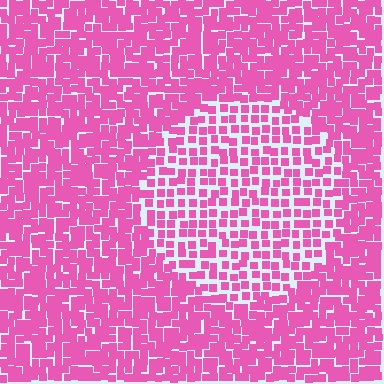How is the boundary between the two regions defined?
The boundary is defined by a change in element density (approximately 1.8x ratio). All elements are the same color, size, and shape.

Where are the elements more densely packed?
The elements are more densely packed outside the circle boundary.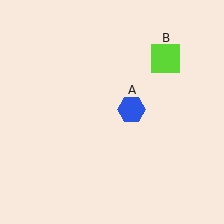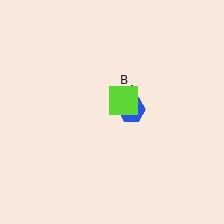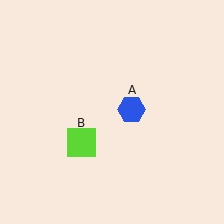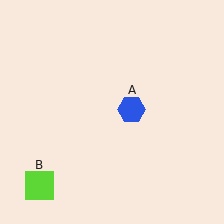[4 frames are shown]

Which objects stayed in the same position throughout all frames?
Blue hexagon (object A) remained stationary.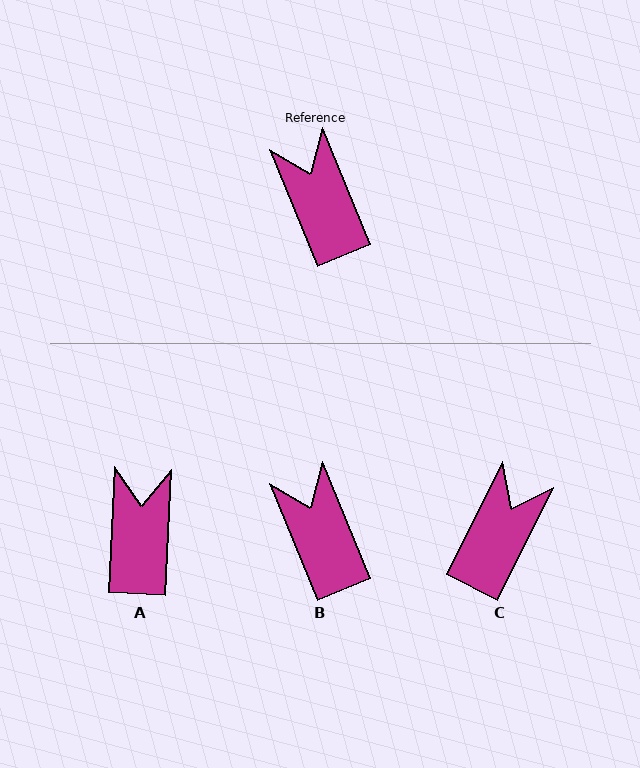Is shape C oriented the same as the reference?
No, it is off by about 49 degrees.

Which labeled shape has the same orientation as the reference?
B.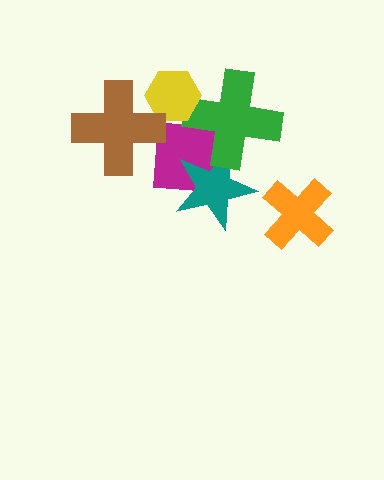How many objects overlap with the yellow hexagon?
3 objects overlap with the yellow hexagon.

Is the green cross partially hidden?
Yes, it is partially covered by another shape.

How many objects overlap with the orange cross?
0 objects overlap with the orange cross.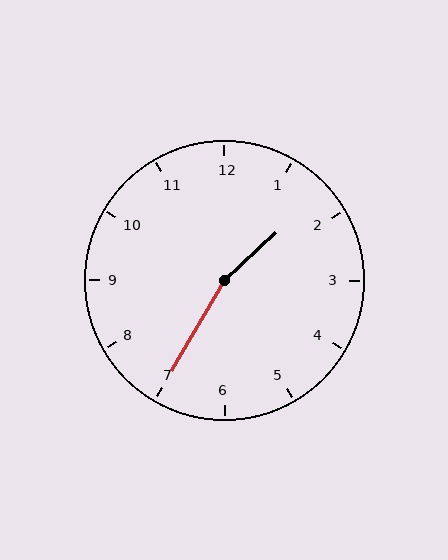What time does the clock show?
1:35.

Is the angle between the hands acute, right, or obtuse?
It is obtuse.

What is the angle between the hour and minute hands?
Approximately 162 degrees.